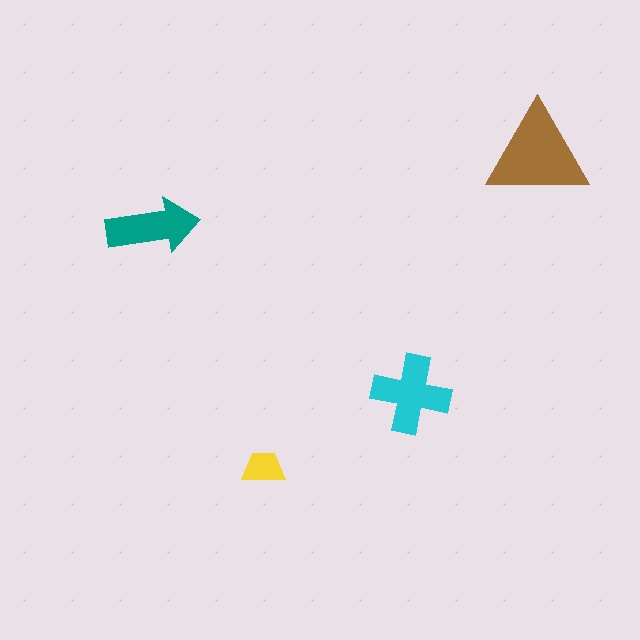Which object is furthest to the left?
The teal arrow is leftmost.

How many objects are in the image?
There are 4 objects in the image.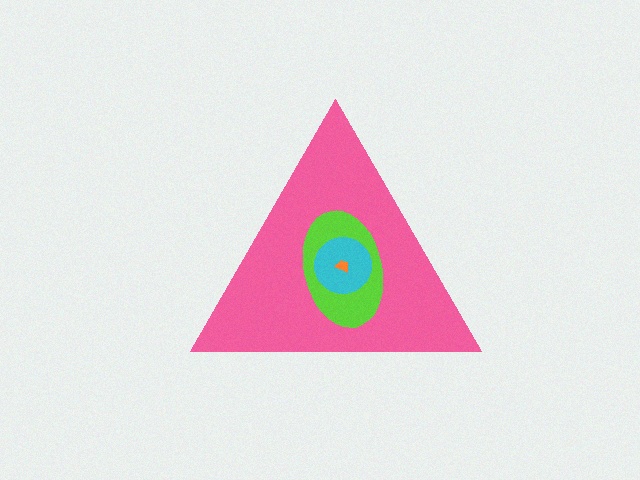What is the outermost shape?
The pink triangle.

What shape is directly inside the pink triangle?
The lime ellipse.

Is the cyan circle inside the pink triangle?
Yes.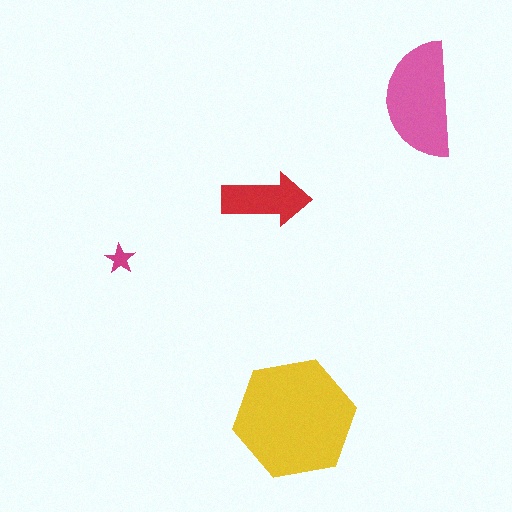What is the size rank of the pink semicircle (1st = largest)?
2nd.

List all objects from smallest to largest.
The magenta star, the red arrow, the pink semicircle, the yellow hexagon.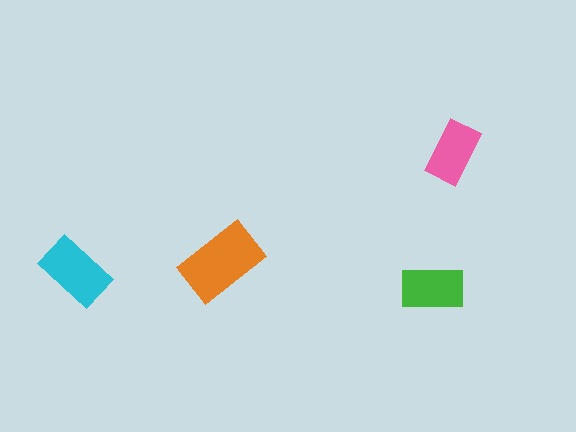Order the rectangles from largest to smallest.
the orange one, the cyan one, the green one, the pink one.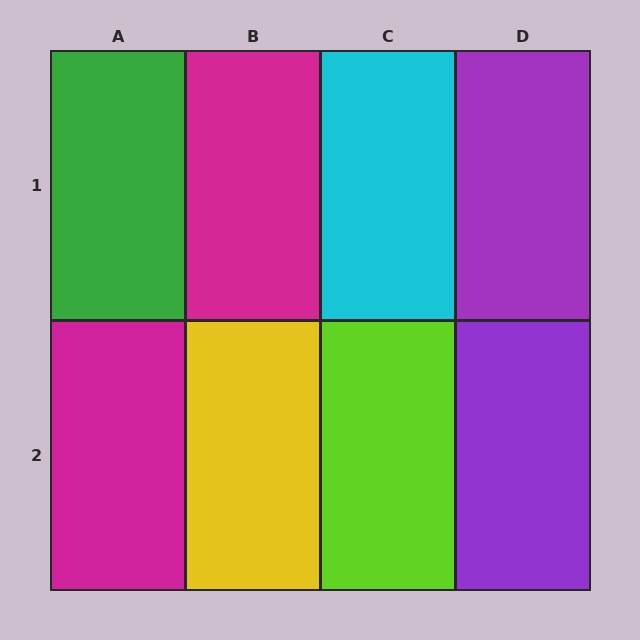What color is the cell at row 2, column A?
Magenta.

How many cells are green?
1 cell is green.